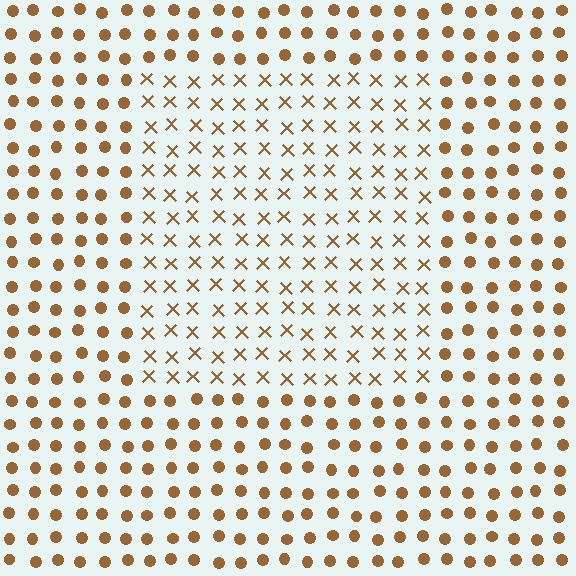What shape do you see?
I see a rectangle.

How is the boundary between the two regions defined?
The boundary is defined by a change in element shape: X marks inside vs. circles outside. All elements share the same color and spacing.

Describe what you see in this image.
The image is filled with small brown elements arranged in a uniform grid. A rectangle-shaped region contains X marks, while the surrounding area contains circles. The boundary is defined purely by the change in element shape.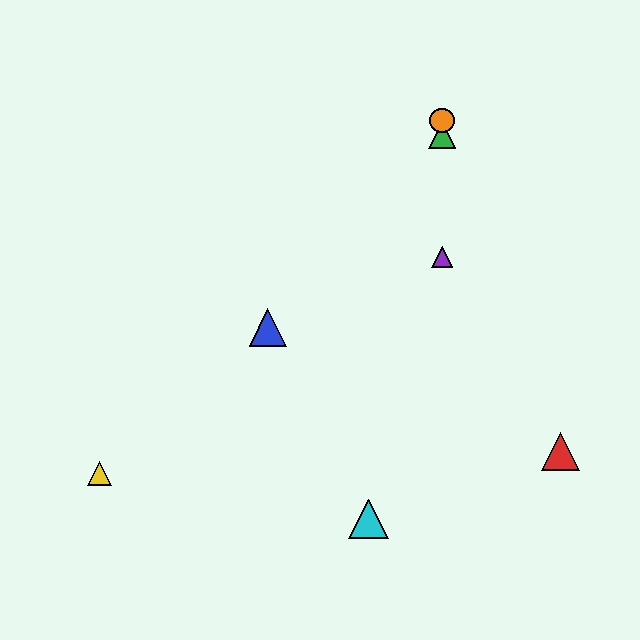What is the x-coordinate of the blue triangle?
The blue triangle is at x≈268.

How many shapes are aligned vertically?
3 shapes (the green triangle, the purple triangle, the orange circle) are aligned vertically.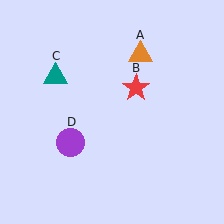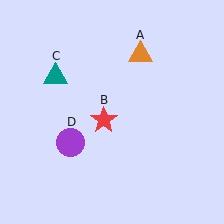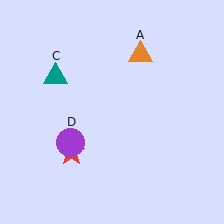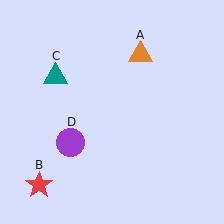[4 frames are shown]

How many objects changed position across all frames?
1 object changed position: red star (object B).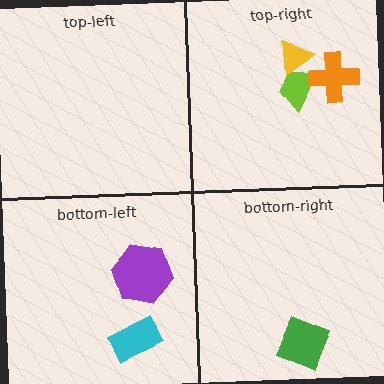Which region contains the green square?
The bottom-right region.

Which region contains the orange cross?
The top-right region.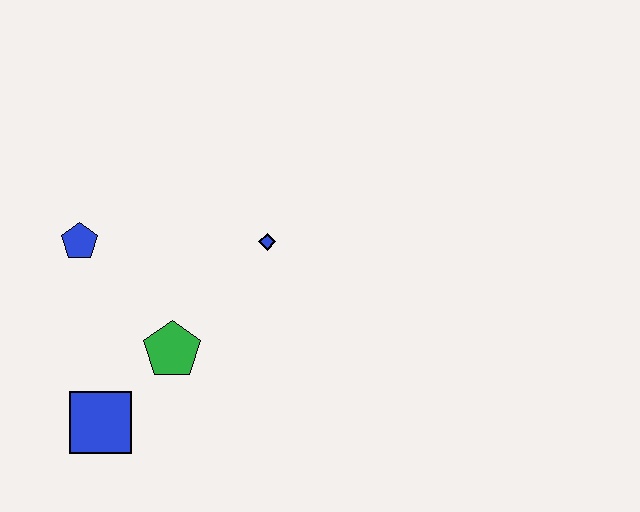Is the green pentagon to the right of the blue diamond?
No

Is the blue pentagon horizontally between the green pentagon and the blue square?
No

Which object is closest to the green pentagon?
The blue square is closest to the green pentagon.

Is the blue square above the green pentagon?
No